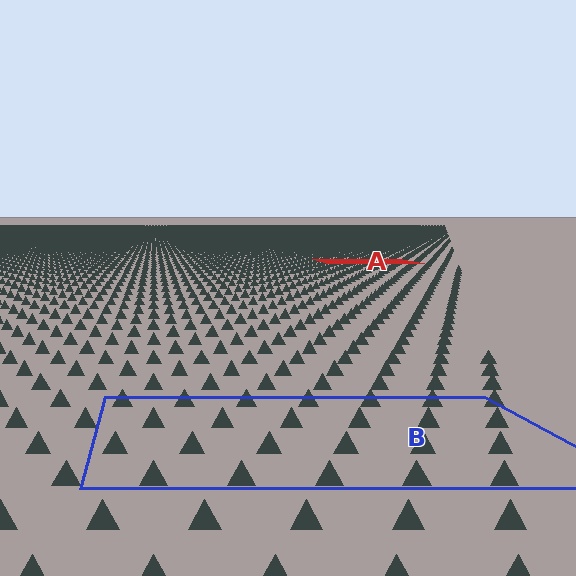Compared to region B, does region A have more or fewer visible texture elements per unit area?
Region A has more texture elements per unit area — they are packed more densely because it is farther away.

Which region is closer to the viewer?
Region B is closer. The texture elements there are larger and more spread out.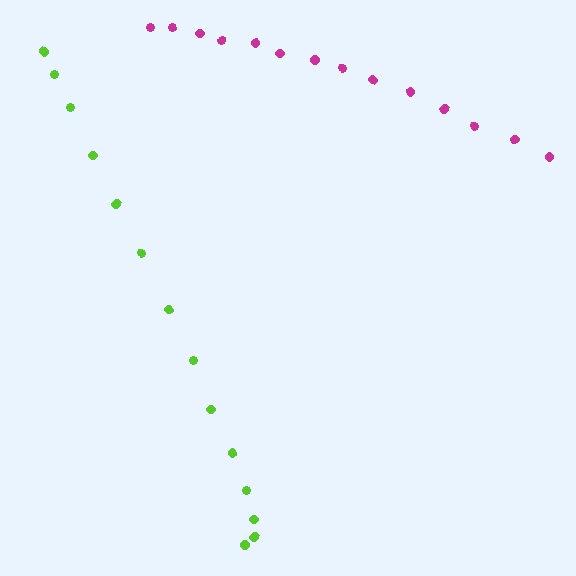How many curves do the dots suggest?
There are 2 distinct paths.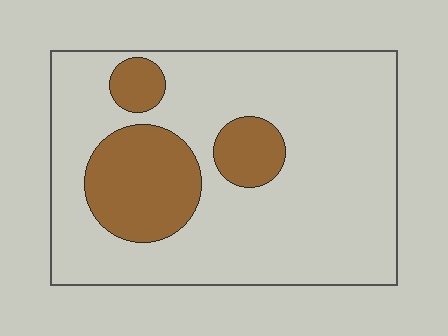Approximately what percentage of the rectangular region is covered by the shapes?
Approximately 20%.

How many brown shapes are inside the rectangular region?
3.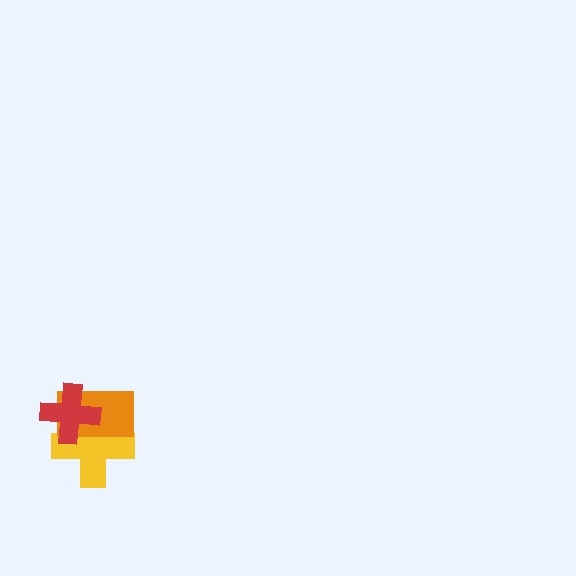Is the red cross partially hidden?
No, no other shape covers it.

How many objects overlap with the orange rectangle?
2 objects overlap with the orange rectangle.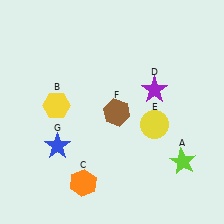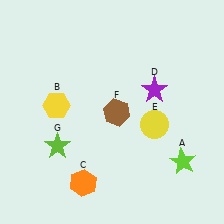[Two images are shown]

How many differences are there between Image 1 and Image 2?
There is 1 difference between the two images.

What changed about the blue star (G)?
In Image 1, G is blue. In Image 2, it changed to lime.